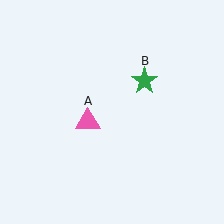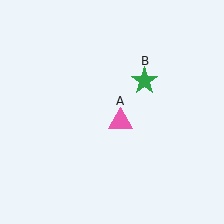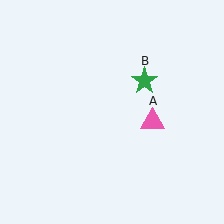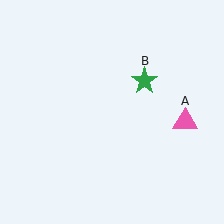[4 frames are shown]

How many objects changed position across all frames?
1 object changed position: pink triangle (object A).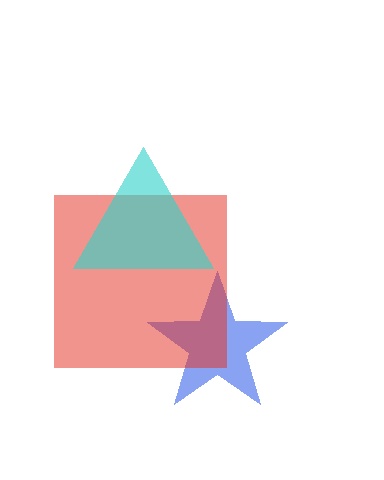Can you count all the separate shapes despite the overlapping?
Yes, there are 3 separate shapes.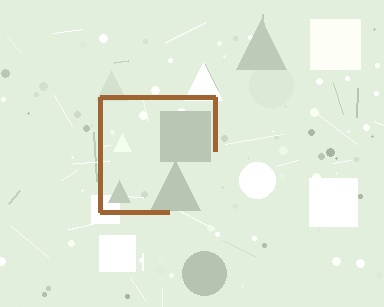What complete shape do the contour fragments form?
The contour fragments form a square.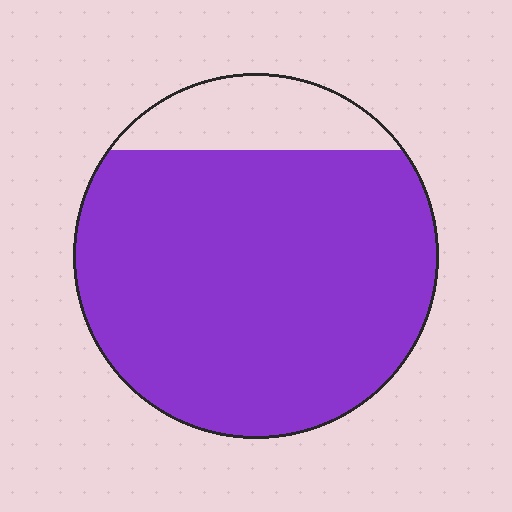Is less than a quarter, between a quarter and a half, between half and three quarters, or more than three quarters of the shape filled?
More than three quarters.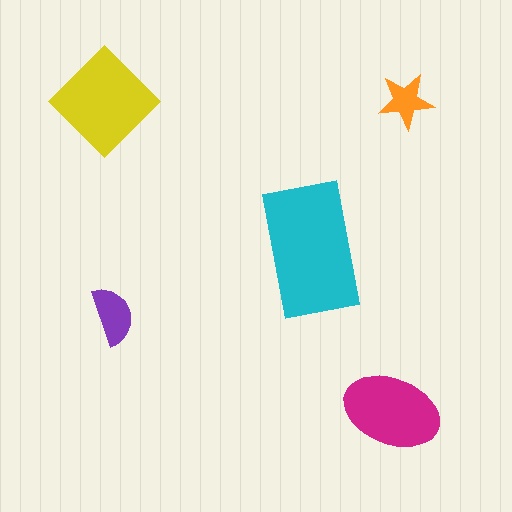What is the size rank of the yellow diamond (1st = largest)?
2nd.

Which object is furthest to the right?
The orange star is rightmost.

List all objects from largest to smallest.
The cyan rectangle, the yellow diamond, the magenta ellipse, the purple semicircle, the orange star.